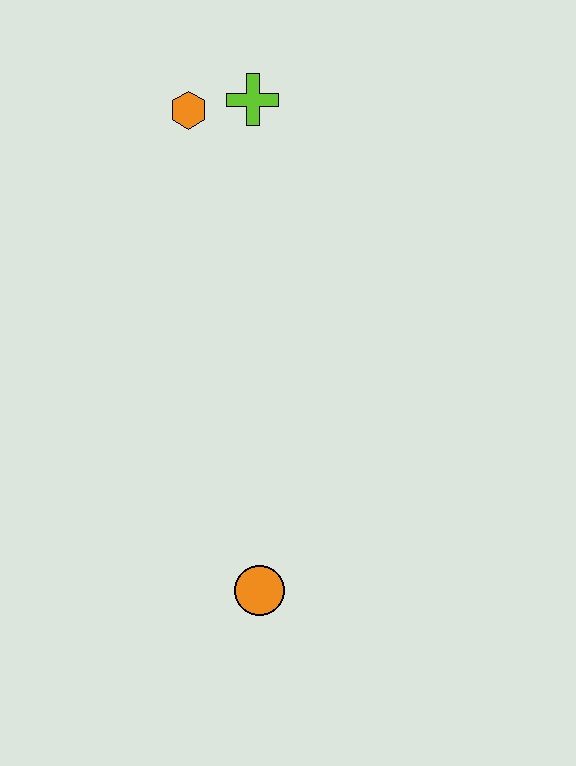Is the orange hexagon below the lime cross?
Yes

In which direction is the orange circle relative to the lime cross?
The orange circle is below the lime cross.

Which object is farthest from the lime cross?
The orange circle is farthest from the lime cross.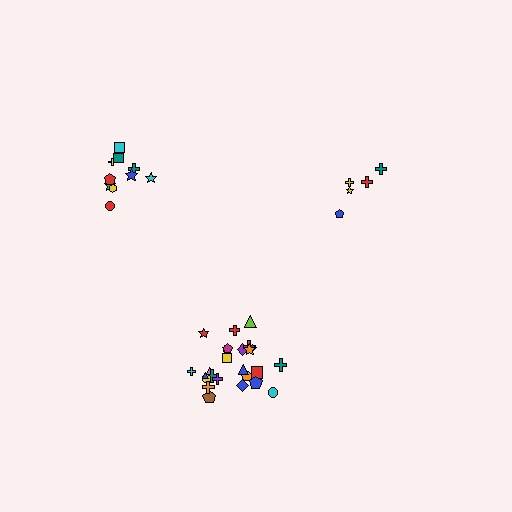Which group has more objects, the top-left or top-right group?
The top-left group.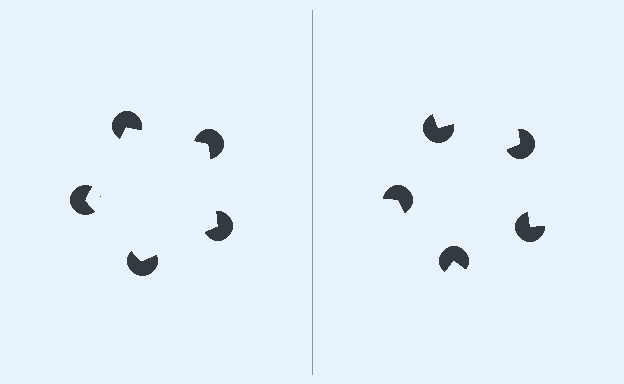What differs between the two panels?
The pac-man discs are positioned identically on both sides; only the wedge orientations differ. On the left they align to a pentagon; on the right they are misaligned.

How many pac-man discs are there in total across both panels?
10 — 5 on each side.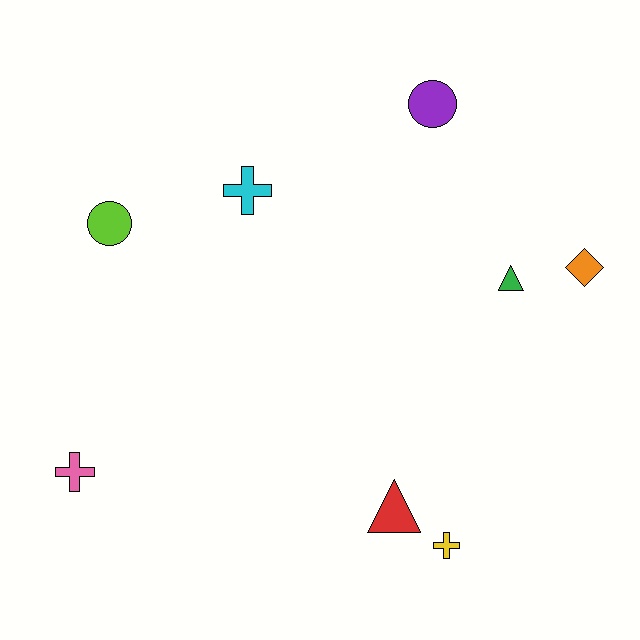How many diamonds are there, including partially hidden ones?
There is 1 diamond.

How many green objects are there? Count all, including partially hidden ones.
There is 1 green object.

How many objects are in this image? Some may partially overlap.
There are 8 objects.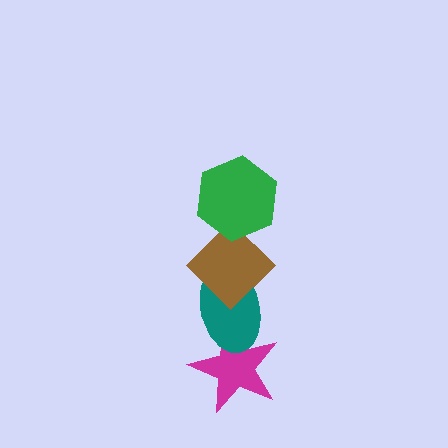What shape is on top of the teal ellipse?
The brown diamond is on top of the teal ellipse.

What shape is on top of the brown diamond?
The green hexagon is on top of the brown diamond.